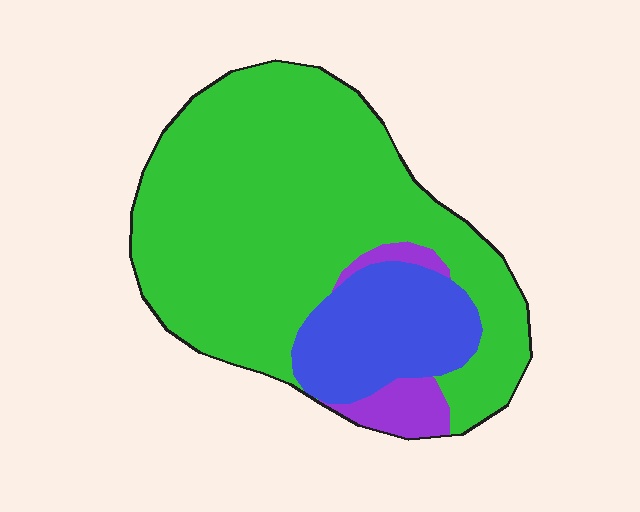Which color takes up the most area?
Green, at roughly 75%.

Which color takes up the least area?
Purple, at roughly 5%.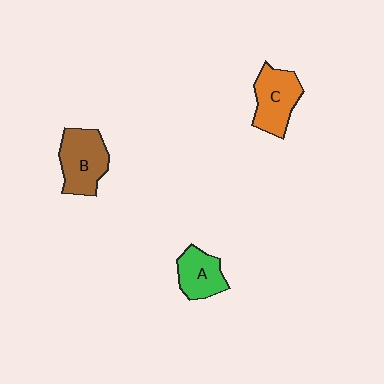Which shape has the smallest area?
Shape A (green).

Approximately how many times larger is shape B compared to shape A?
Approximately 1.4 times.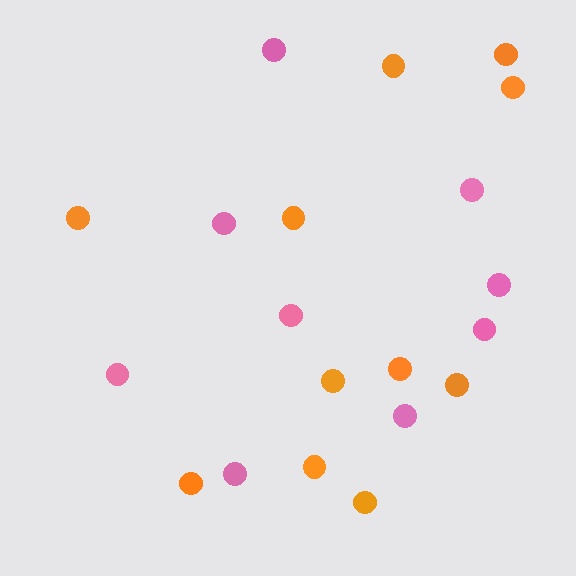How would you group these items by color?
There are 2 groups: one group of pink circles (9) and one group of orange circles (11).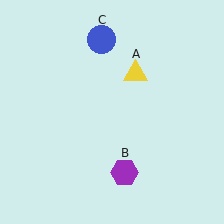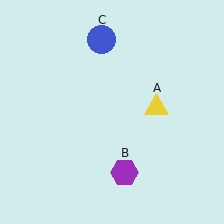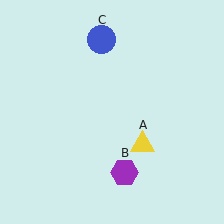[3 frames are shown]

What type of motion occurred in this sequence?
The yellow triangle (object A) rotated clockwise around the center of the scene.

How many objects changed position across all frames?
1 object changed position: yellow triangle (object A).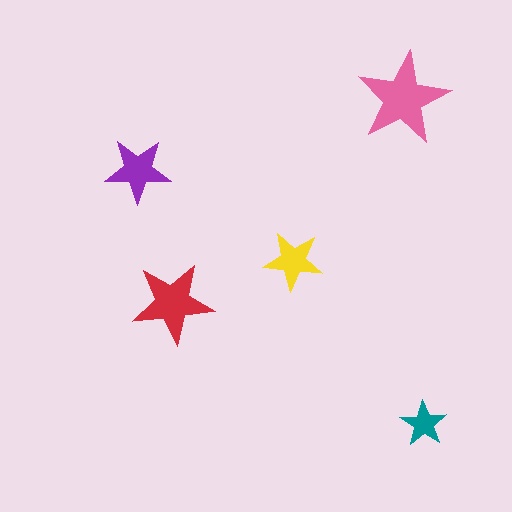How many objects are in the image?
There are 5 objects in the image.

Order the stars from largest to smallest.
the pink one, the red one, the purple one, the yellow one, the teal one.